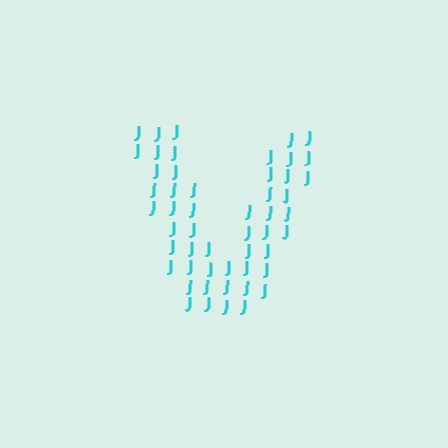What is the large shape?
The large shape is the letter V.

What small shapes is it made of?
It is made of small letter J's.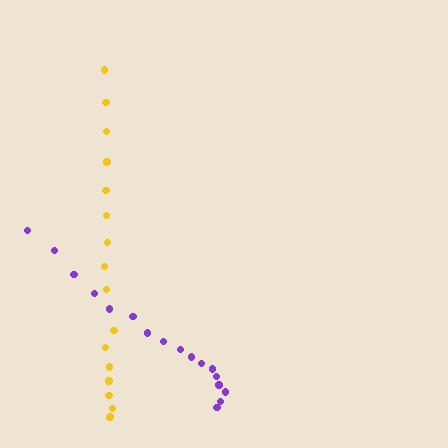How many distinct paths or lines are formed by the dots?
There are 2 distinct paths.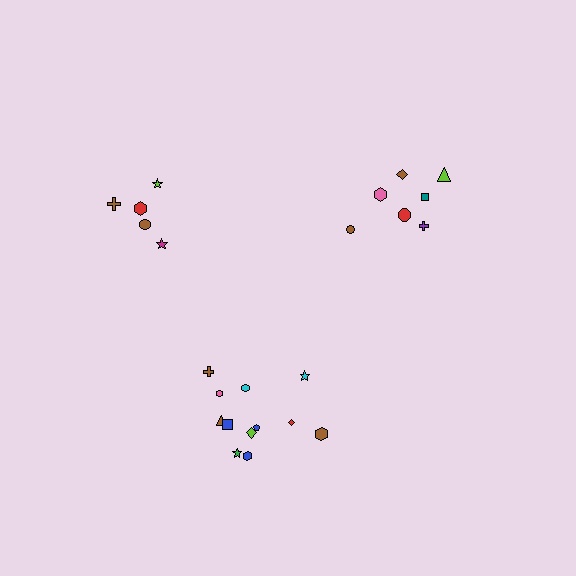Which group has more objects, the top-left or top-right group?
The top-right group.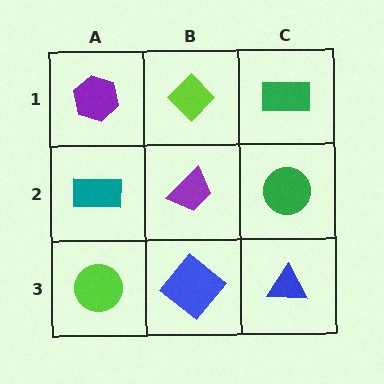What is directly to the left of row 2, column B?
A teal rectangle.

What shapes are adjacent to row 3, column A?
A teal rectangle (row 2, column A), a blue diamond (row 3, column B).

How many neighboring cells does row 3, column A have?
2.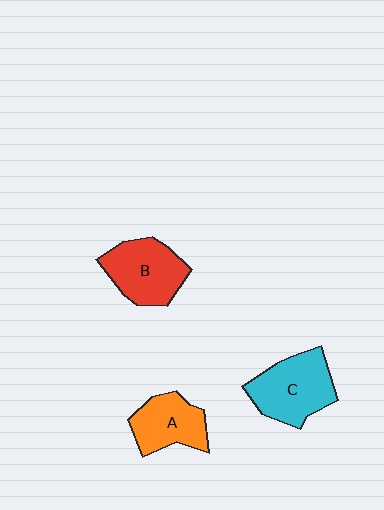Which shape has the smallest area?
Shape A (orange).